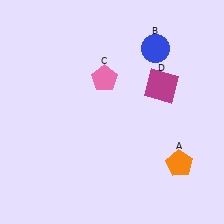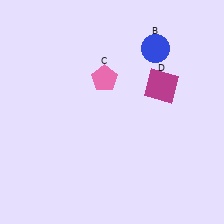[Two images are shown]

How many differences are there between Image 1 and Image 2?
There is 1 difference between the two images.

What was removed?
The orange pentagon (A) was removed in Image 2.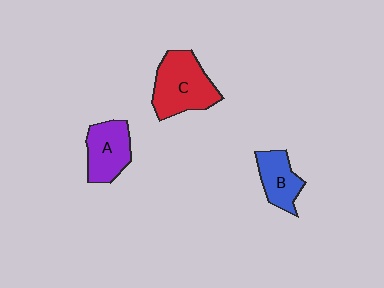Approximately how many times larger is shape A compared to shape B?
Approximately 1.2 times.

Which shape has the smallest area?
Shape B (blue).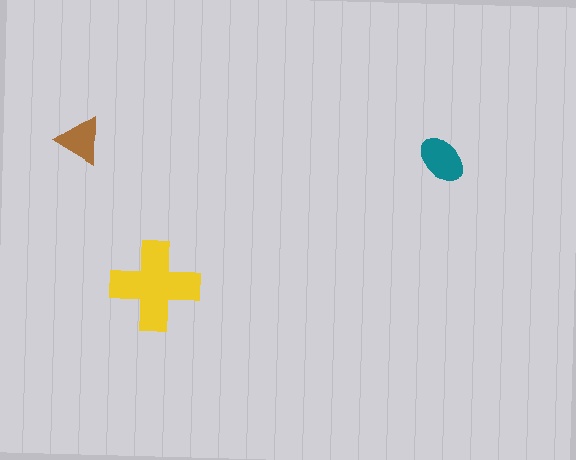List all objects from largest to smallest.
The yellow cross, the teal ellipse, the brown triangle.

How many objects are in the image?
There are 3 objects in the image.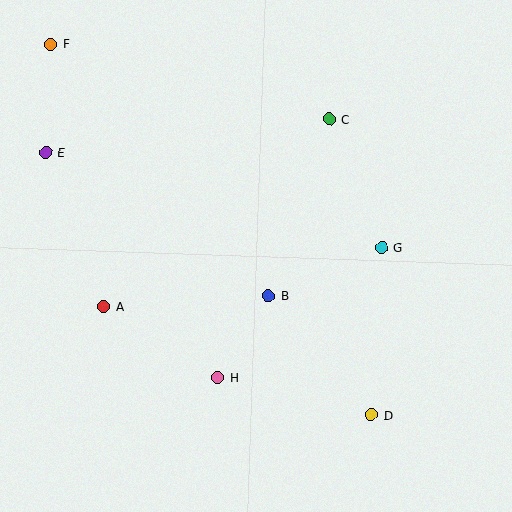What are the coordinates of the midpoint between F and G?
The midpoint between F and G is at (216, 146).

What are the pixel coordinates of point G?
Point G is at (382, 248).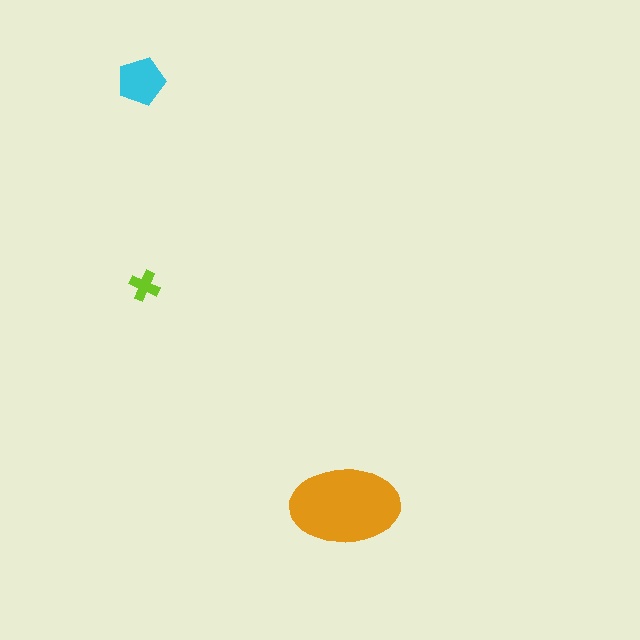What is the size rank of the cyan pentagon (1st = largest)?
2nd.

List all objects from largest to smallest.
The orange ellipse, the cyan pentagon, the lime cross.